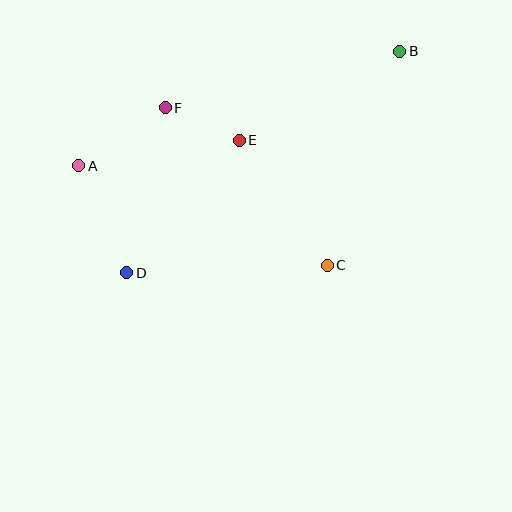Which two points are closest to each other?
Points E and F are closest to each other.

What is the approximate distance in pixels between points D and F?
The distance between D and F is approximately 169 pixels.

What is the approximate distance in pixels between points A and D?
The distance between A and D is approximately 117 pixels.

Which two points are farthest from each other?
Points B and D are farthest from each other.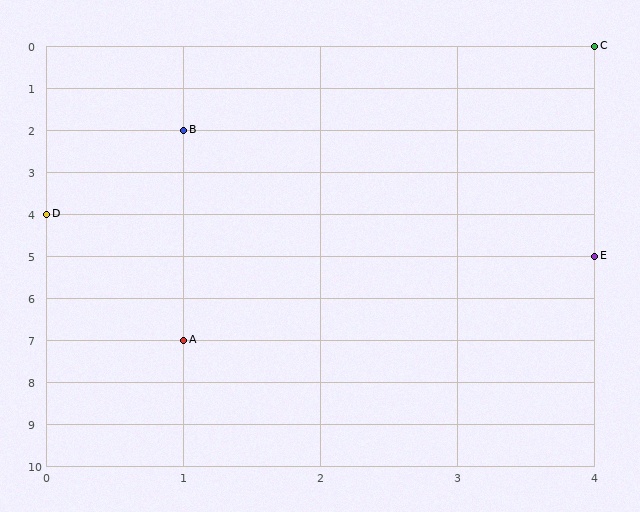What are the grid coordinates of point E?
Point E is at grid coordinates (4, 5).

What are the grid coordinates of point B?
Point B is at grid coordinates (1, 2).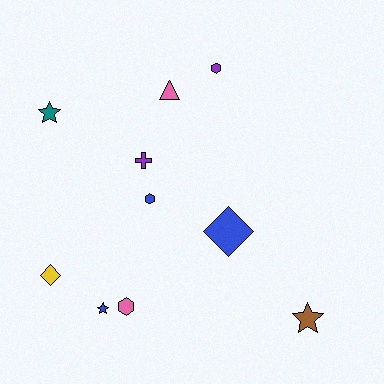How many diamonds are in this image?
There are 2 diamonds.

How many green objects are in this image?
There are no green objects.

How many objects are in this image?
There are 10 objects.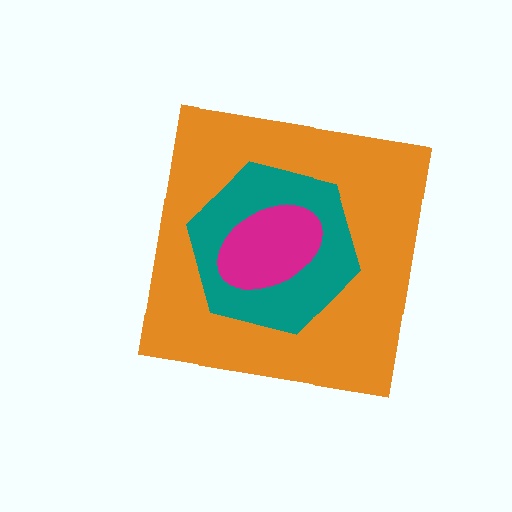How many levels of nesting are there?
3.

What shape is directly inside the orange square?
The teal hexagon.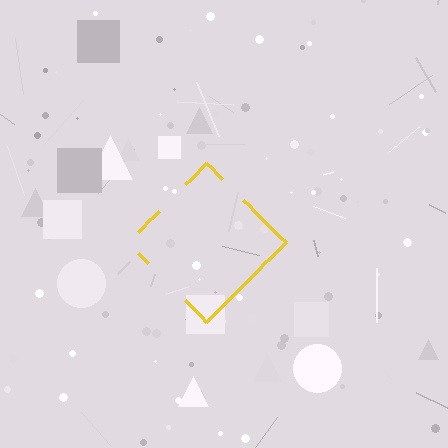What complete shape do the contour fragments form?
The contour fragments form a diamond.